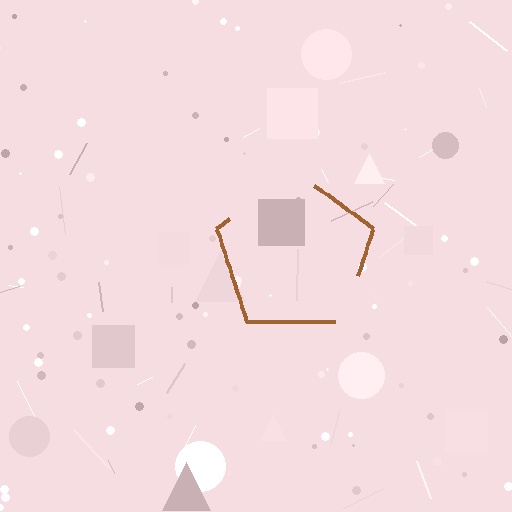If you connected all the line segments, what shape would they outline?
They would outline a pentagon.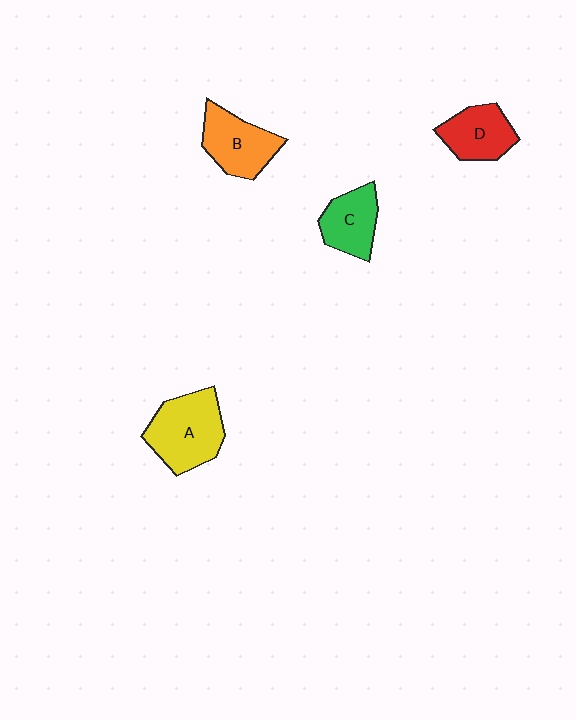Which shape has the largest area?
Shape A (yellow).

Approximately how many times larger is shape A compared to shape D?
Approximately 1.5 times.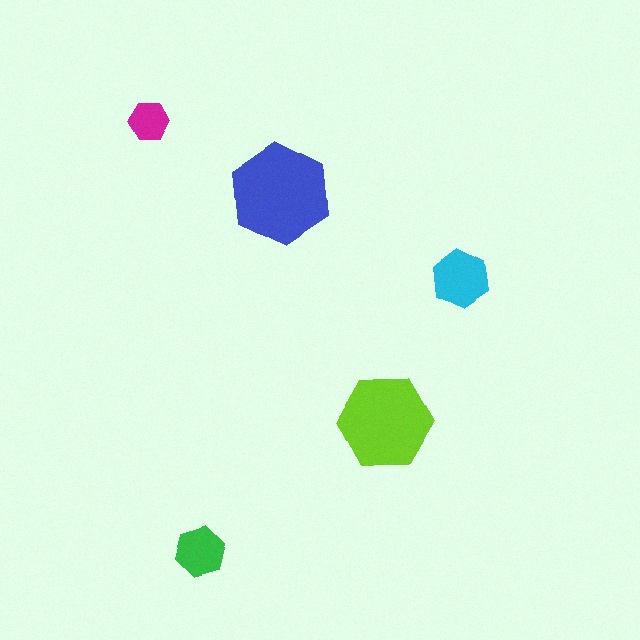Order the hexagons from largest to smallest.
the blue one, the lime one, the cyan one, the green one, the magenta one.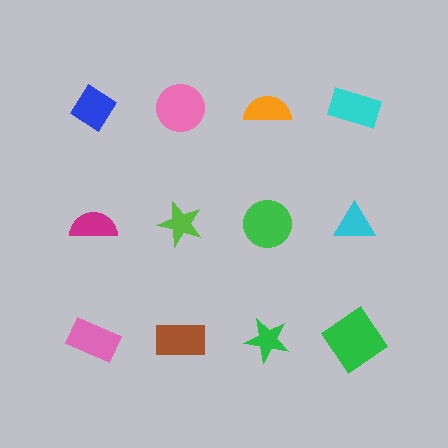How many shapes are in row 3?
4 shapes.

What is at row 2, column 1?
A magenta semicircle.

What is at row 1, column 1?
A blue diamond.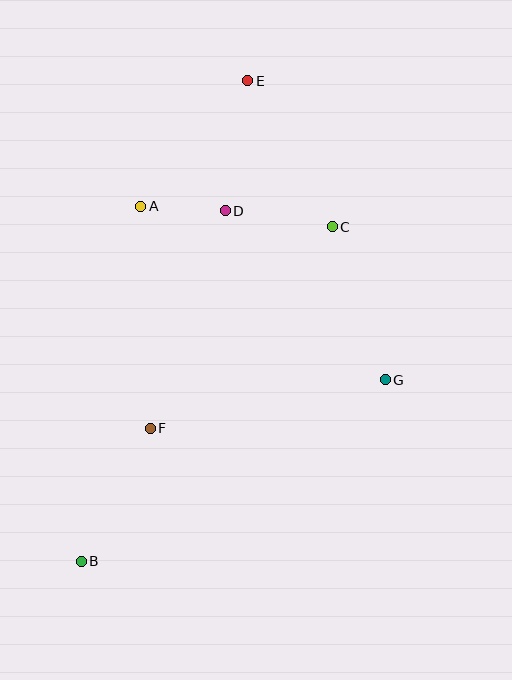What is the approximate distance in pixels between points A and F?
The distance between A and F is approximately 222 pixels.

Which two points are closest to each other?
Points A and D are closest to each other.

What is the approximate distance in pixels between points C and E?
The distance between C and E is approximately 169 pixels.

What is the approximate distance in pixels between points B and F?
The distance between B and F is approximately 150 pixels.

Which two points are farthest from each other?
Points B and E are farthest from each other.